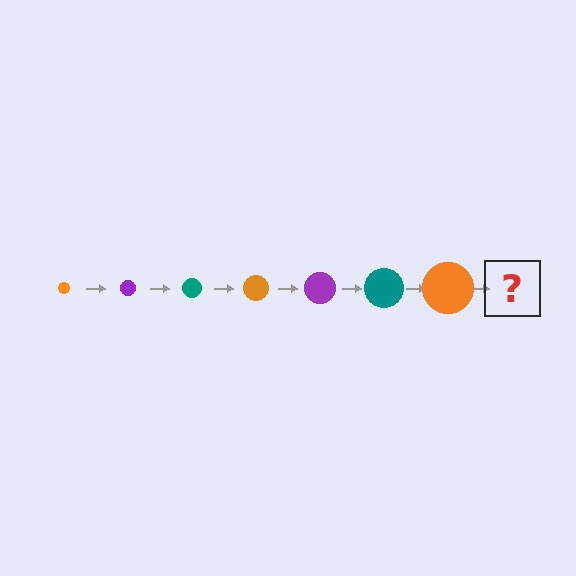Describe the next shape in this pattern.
It should be a purple circle, larger than the previous one.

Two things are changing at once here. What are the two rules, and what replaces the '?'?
The two rules are that the circle grows larger each step and the color cycles through orange, purple, and teal. The '?' should be a purple circle, larger than the previous one.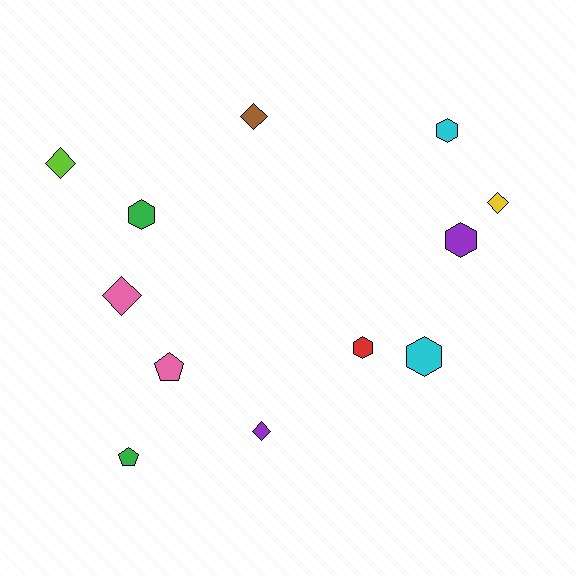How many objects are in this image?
There are 12 objects.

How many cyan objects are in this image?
There are 2 cyan objects.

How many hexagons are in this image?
There are 5 hexagons.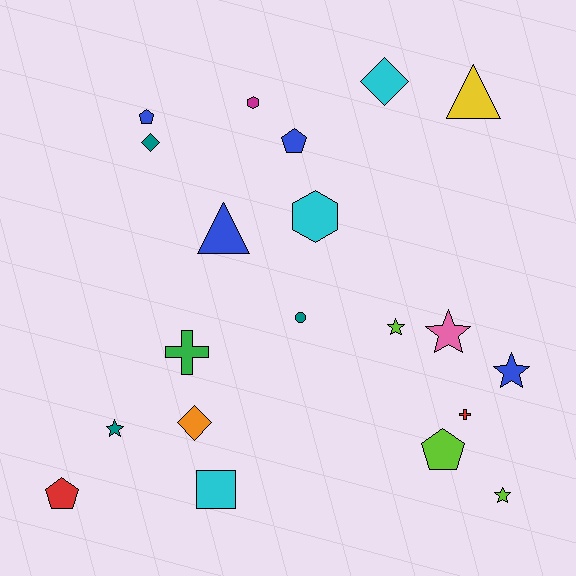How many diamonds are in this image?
There are 3 diamonds.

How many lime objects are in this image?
There are 3 lime objects.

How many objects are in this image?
There are 20 objects.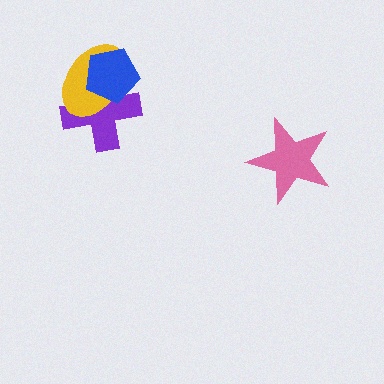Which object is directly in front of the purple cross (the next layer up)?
The yellow ellipse is directly in front of the purple cross.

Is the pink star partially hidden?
No, no other shape covers it.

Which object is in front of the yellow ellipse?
The blue pentagon is in front of the yellow ellipse.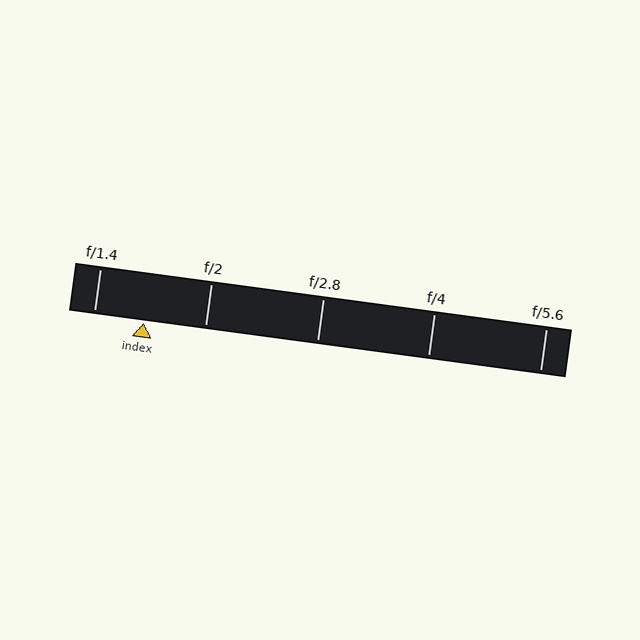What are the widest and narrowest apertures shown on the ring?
The widest aperture shown is f/1.4 and the narrowest is f/5.6.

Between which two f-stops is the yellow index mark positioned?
The index mark is between f/1.4 and f/2.